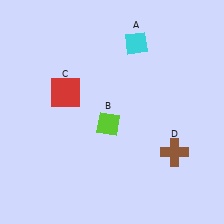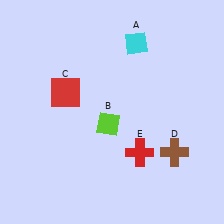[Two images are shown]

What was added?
A red cross (E) was added in Image 2.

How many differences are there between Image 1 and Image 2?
There is 1 difference between the two images.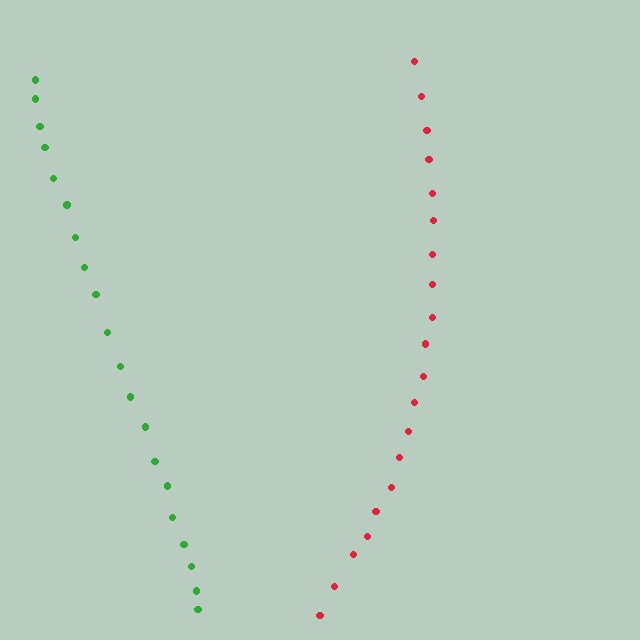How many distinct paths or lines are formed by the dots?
There are 2 distinct paths.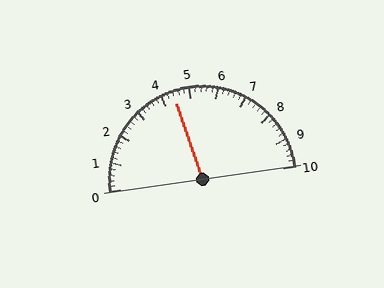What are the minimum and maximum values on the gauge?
The gauge ranges from 0 to 10.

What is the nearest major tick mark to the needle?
The nearest major tick mark is 4.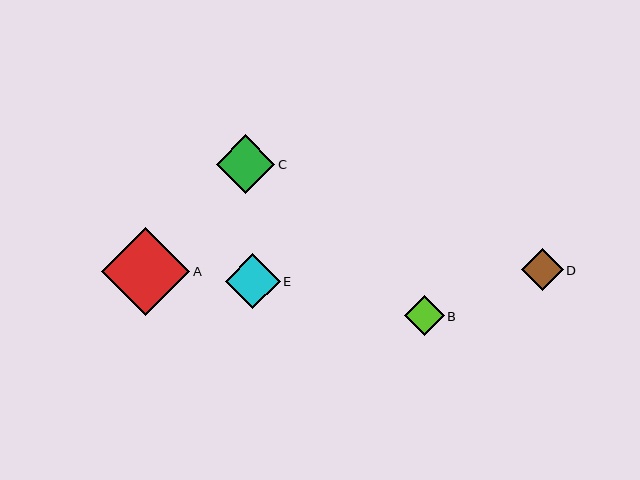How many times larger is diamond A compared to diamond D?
Diamond A is approximately 2.1 times the size of diamond D.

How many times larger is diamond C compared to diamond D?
Diamond C is approximately 1.4 times the size of diamond D.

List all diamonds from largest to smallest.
From largest to smallest: A, C, E, D, B.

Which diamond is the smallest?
Diamond B is the smallest with a size of approximately 40 pixels.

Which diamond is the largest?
Diamond A is the largest with a size of approximately 88 pixels.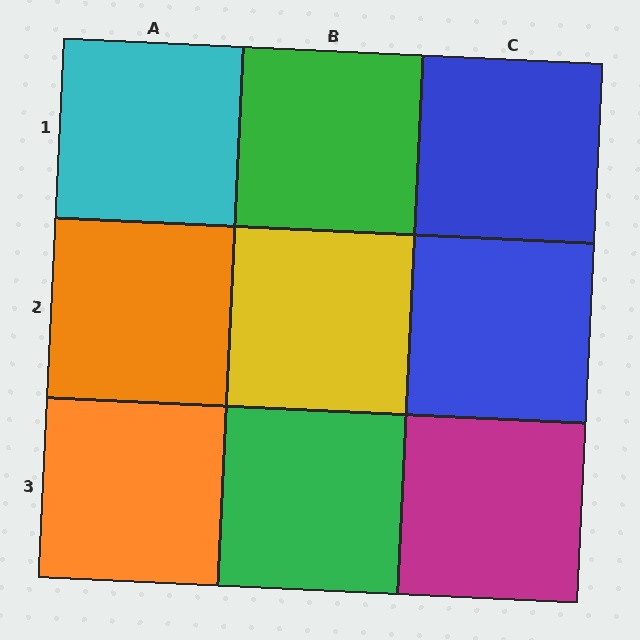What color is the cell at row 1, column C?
Blue.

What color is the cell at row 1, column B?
Green.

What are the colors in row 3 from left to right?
Orange, green, magenta.